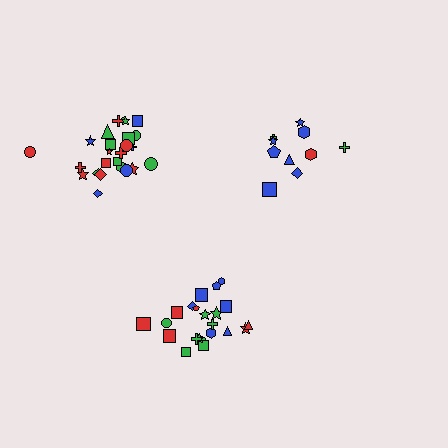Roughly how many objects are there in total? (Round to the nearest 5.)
Roughly 55 objects in total.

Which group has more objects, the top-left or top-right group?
The top-left group.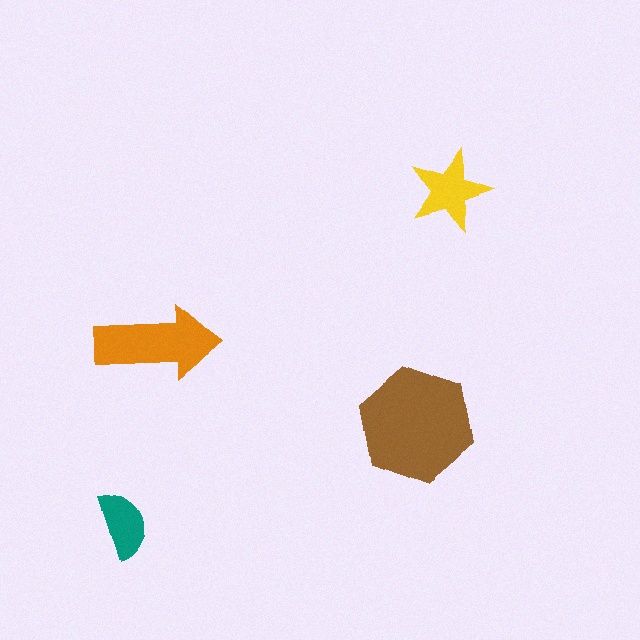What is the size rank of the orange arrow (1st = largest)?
2nd.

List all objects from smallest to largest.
The teal semicircle, the yellow star, the orange arrow, the brown hexagon.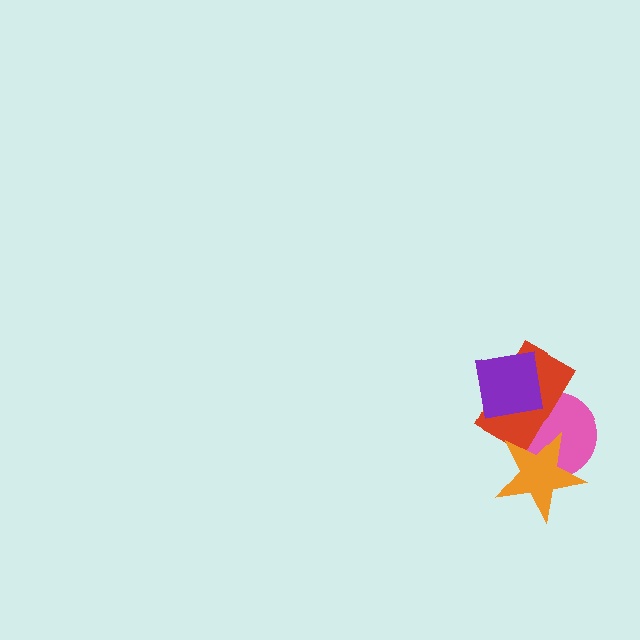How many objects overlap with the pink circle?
3 objects overlap with the pink circle.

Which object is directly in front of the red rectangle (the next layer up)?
The purple square is directly in front of the red rectangle.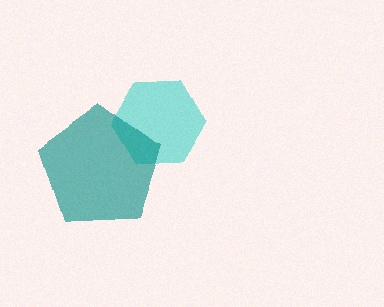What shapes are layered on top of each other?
The layered shapes are: a cyan hexagon, a teal pentagon.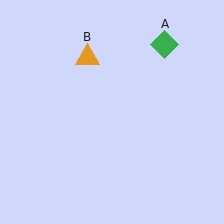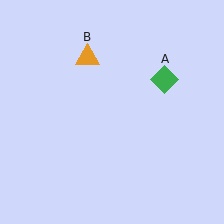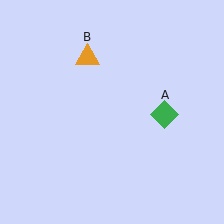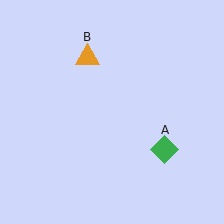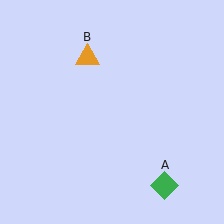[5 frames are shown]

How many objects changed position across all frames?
1 object changed position: green diamond (object A).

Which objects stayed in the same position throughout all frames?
Orange triangle (object B) remained stationary.